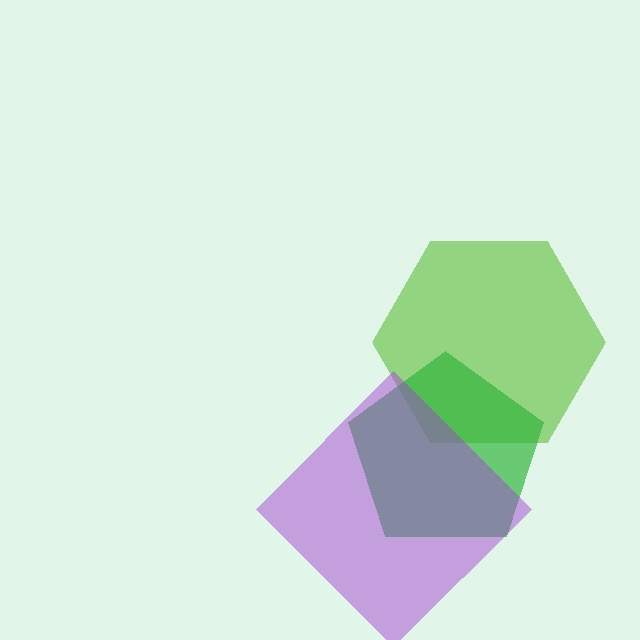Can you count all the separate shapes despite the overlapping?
Yes, there are 3 separate shapes.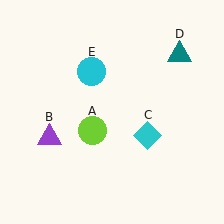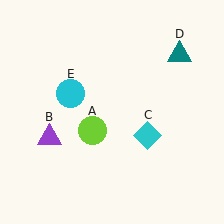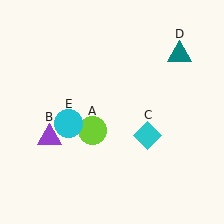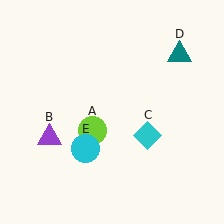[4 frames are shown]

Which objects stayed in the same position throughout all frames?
Lime circle (object A) and purple triangle (object B) and cyan diamond (object C) and teal triangle (object D) remained stationary.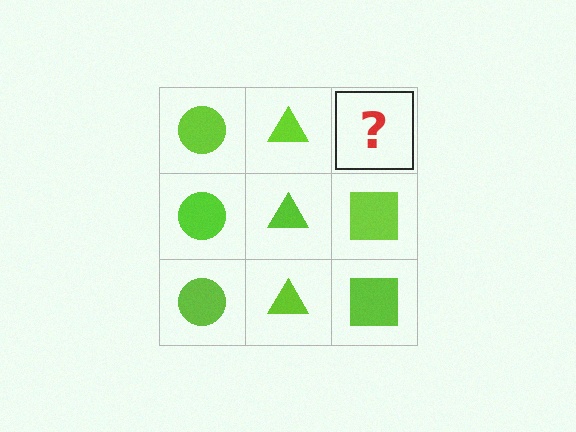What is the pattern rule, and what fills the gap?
The rule is that each column has a consistent shape. The gap should be filled with a lime square.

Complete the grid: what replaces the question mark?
The question mark should be replaced with a lime square.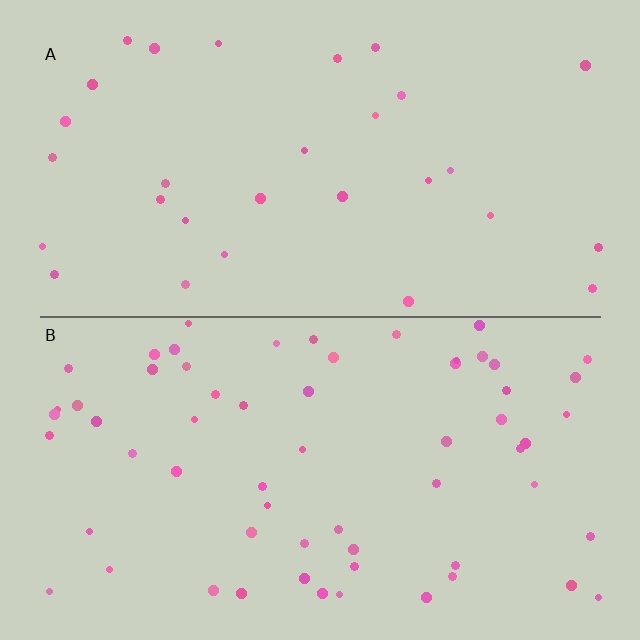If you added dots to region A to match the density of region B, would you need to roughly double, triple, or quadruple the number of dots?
Approximately double.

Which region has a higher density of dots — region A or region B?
B (the bottom).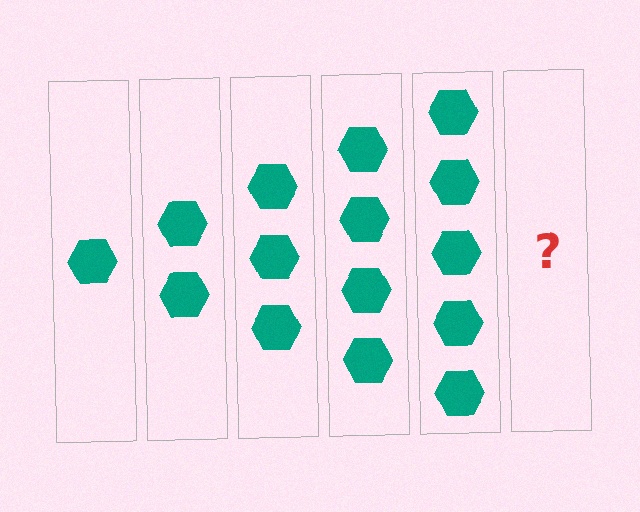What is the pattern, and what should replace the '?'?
The pattern is that each step adds one more hexagon. The '?' should be 6 hexagons.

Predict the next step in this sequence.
The next step is 6 hexagons.